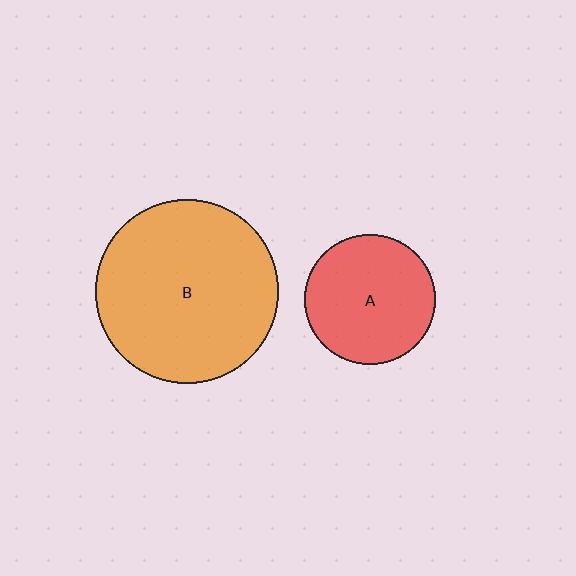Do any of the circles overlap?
No, none of the circles overlap.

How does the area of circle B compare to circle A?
Approximately 2.0 times.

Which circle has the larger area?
Circle B (orange).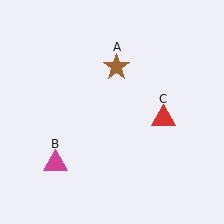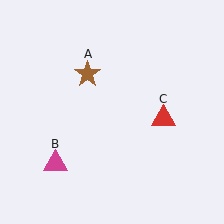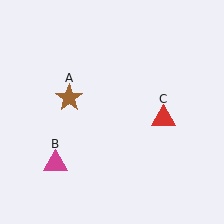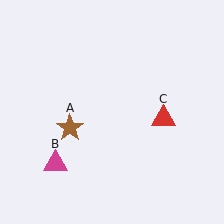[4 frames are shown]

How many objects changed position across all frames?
1 object changed position: brown star (object A).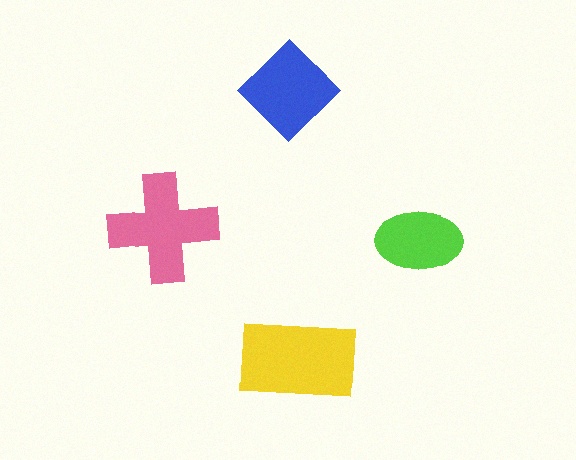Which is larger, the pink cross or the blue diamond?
The pink cross.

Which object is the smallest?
The lime ellipse.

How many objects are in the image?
There are 4 objects in the image.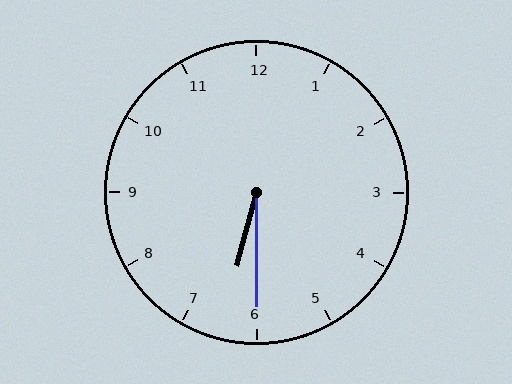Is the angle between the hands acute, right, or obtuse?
It is acute.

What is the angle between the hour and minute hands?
Approximately 15 degrees.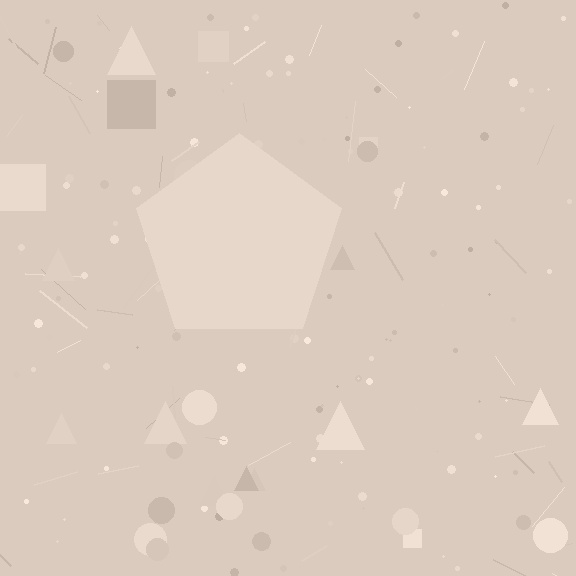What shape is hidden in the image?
A pentagon is hidden in the image.